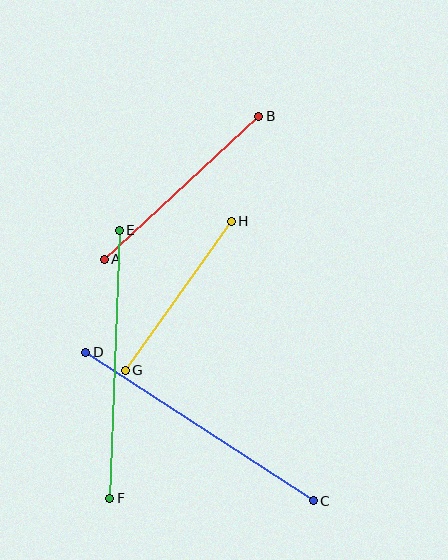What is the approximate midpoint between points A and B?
The midpoint is at approximately (182, 188) pixels.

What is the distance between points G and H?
The distance is approximately 183 pixels.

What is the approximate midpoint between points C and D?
The midpoint is at approximately (200, 426) pixels.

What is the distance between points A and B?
The distance is approximately 211 pixels.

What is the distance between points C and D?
The distance is approximately 272 pixels.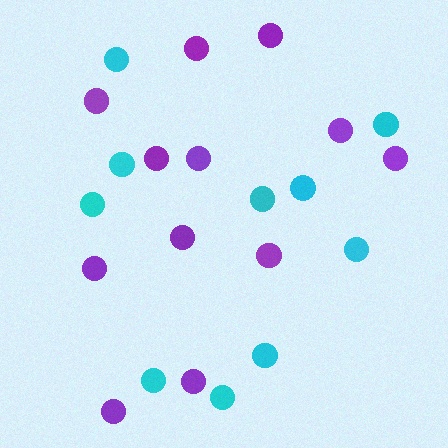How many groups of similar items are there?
There are 2 groups: one group of purple circles (12) and one group of cyan circles (10).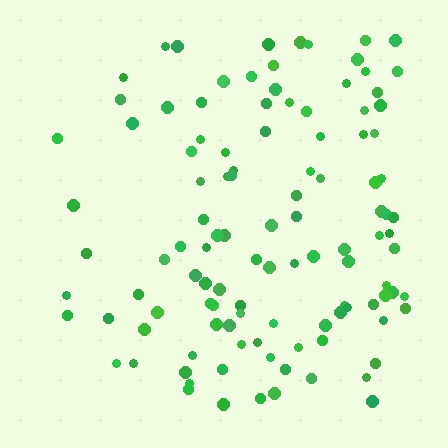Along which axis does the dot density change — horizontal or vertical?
Horizontal.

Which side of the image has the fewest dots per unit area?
The left.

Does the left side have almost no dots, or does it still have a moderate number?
Still a moderate number, just noticeably fewer than the right.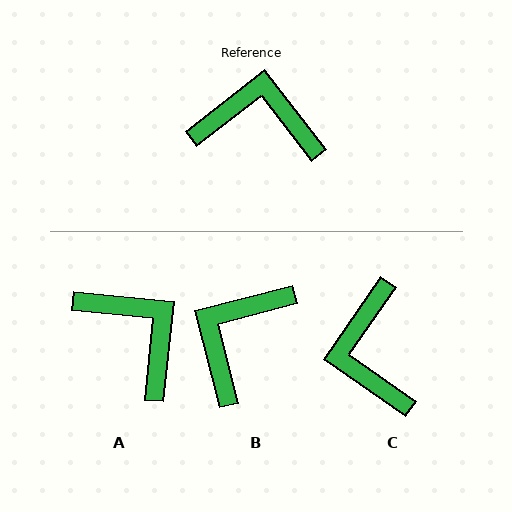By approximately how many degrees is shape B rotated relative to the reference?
Approximately 66 degrees counter-clockwise.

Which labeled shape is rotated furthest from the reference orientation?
C, about 107 degrees away.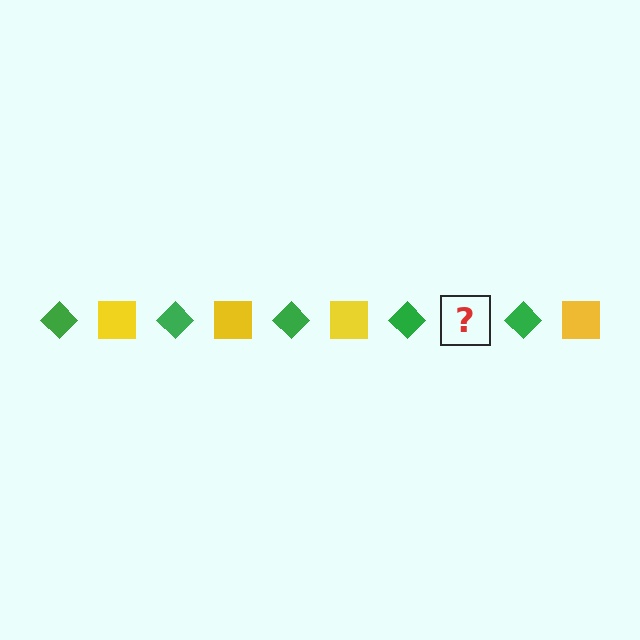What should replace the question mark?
The question mark should be replaced with a yellow square.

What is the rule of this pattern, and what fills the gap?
The rule is that the pattern alternates between green diamond and yellow square. The gap should be filled with a yellow square.